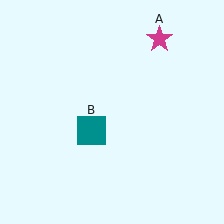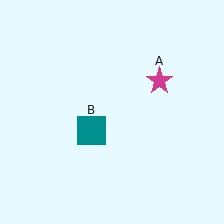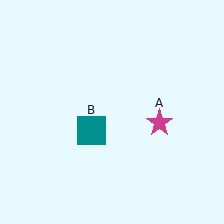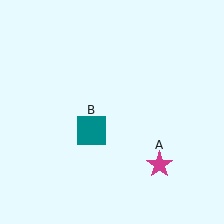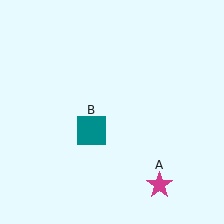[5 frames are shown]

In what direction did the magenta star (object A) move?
The magenta star (object A) moved down.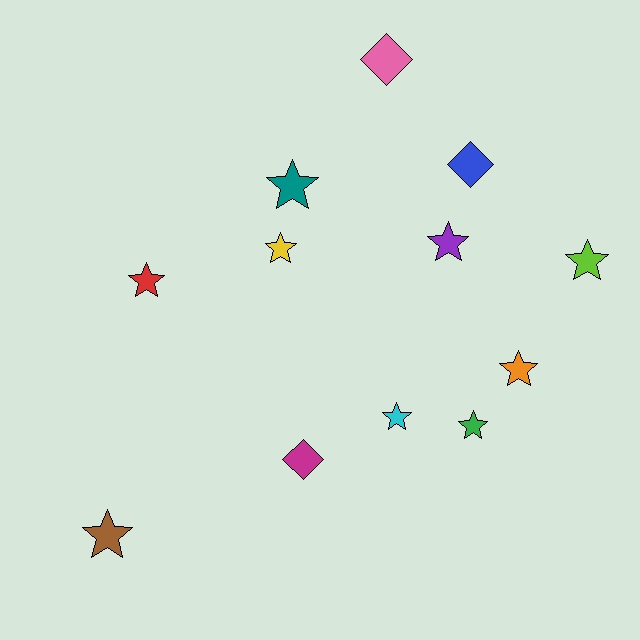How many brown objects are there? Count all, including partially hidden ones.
There is 1 brown object.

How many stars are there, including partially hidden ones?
There are 9 stars.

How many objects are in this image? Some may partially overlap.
There are 12 objects.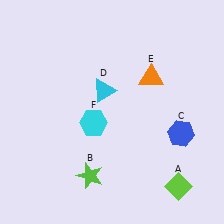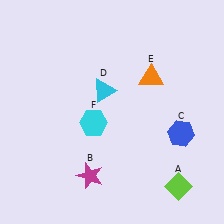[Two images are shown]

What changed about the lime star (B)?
In Image 1, B is lime. In Image 2, it changed to magenta.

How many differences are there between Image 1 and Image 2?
There is 1 difference between the two images.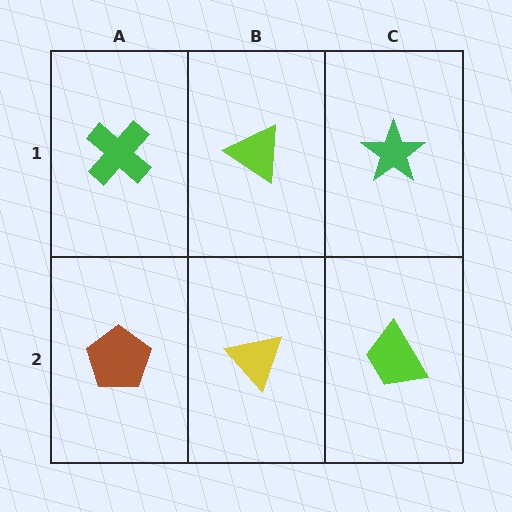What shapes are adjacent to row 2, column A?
A green cross (row 1, column A), a yellow triangle (row 2, column B).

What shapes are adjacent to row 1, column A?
A brown pentagon (row 2, column A), a lime triangle (row 1, column B).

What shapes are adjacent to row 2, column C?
A green star (row 1, column C), a yellow triangle (row 2, column B).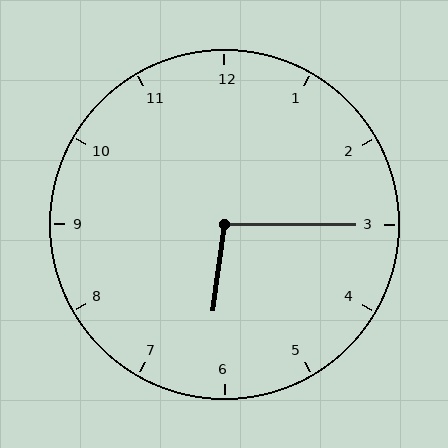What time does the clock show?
6:15.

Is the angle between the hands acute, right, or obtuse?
It is obtuse.